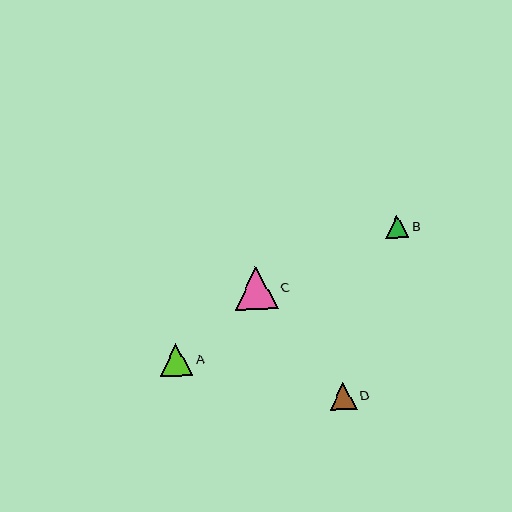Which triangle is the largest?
Triangle C is the largest with a size of approximately 43 pixels.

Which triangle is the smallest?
Triangle B is the smallest with a size of approximately 23 pixels.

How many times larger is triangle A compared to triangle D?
Triangle A is approximately 1.2 times the size of triangle D.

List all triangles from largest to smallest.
From largest to smallest: C, A, D, B.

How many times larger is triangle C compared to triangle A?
Triangle C is approximately 1.3 times the size of triangle A.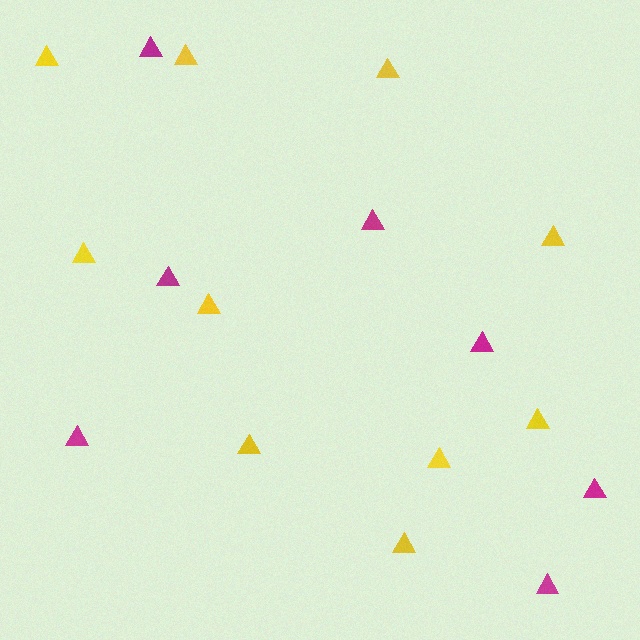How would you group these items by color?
There are 2 groups: one group of yellow triangles (10) and one group of magenta triangles (7).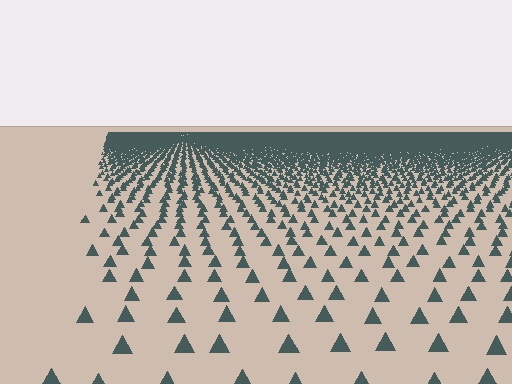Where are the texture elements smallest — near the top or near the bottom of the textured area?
Near the top.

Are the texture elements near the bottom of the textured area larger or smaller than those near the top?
Larger. Near the bottom, elements are closer to the viewer and appear at a bigger on-screen size.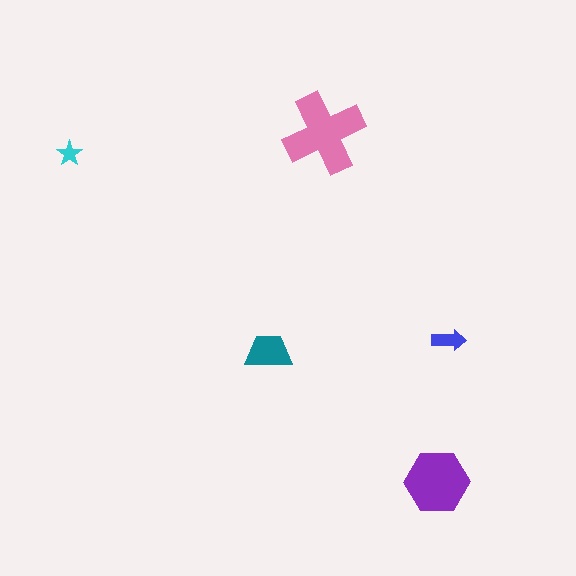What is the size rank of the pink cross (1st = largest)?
1st.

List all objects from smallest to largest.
The cyan star, the blue arrow, the teal trapezoid, the purple hexagon, the pink cross.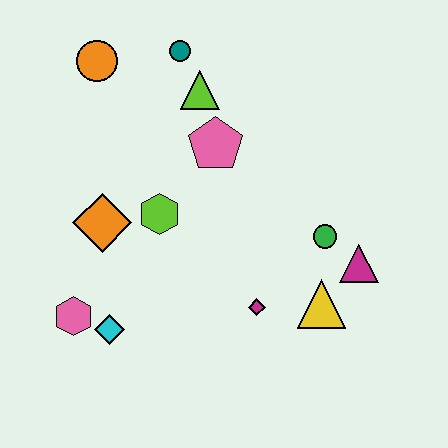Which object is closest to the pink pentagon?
The lime triangle is closest to the pink pentagon.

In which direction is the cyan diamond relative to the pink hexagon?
The cyan diamond is to the right of the pink hexagon.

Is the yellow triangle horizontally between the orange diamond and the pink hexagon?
No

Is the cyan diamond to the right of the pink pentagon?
No